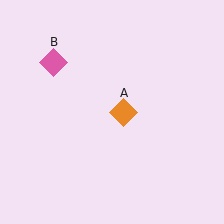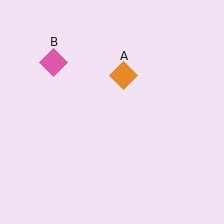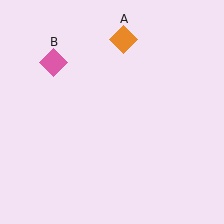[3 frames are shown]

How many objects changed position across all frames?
1 object changed position: orange diamond (object A).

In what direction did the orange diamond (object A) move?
The orange diamond (object A) moved up.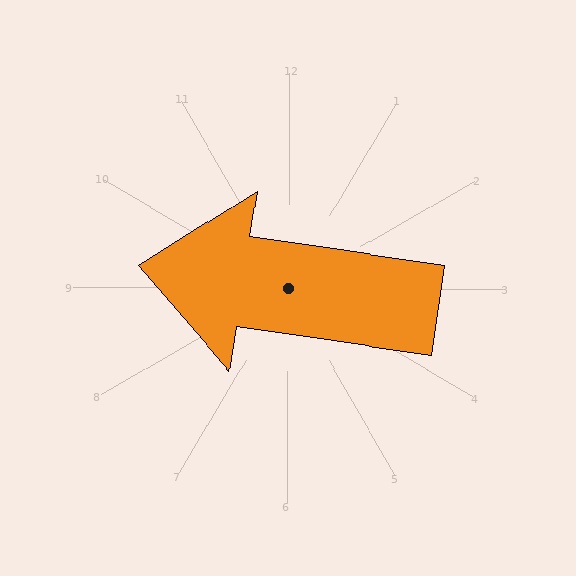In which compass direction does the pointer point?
West.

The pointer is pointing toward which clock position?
Roughly 9 o'clock.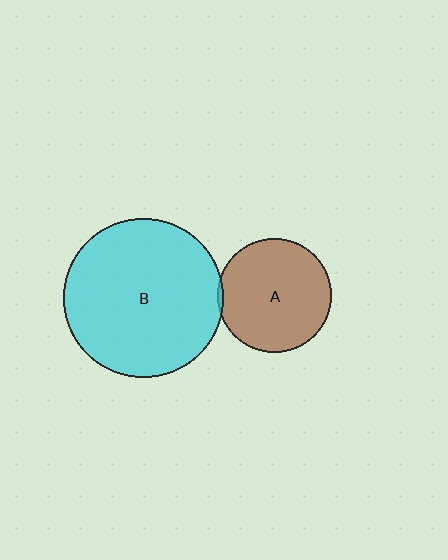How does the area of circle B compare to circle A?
Approximately 1.9 times.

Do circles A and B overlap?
Yes.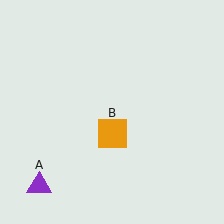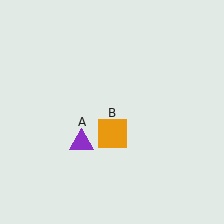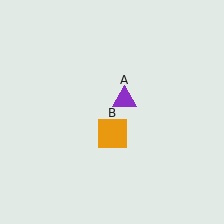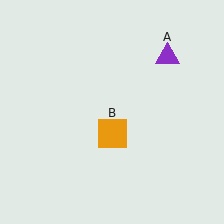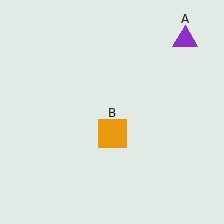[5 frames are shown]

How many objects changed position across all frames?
1 object changed position: purple triangle (object A).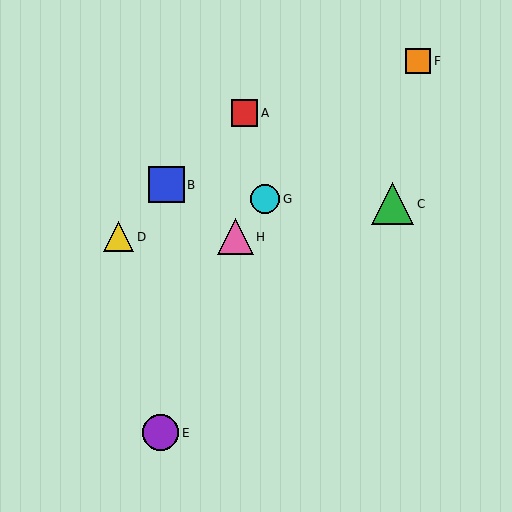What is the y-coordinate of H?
Object H is at y≈237.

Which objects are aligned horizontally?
Objects D, H are aligned horizontally.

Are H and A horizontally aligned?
No, H is at y≈237 and A is at y≈113.